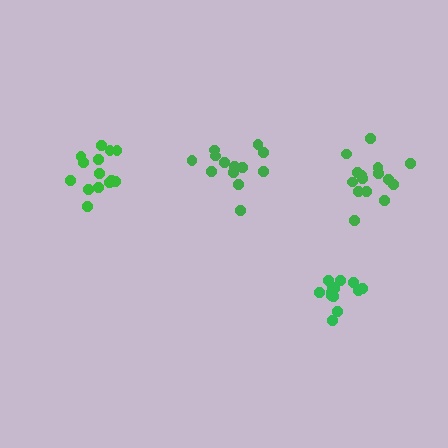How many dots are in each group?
Group 1: 13 dots, Group 2: 14 dots, Group 3: 13 dots, Group 4: 15 dots (55 total).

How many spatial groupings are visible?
There are 4 spatial groupings.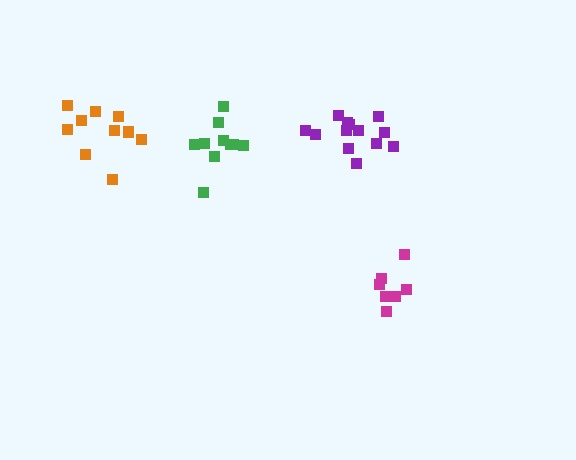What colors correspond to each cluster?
The clusters are colored: magenta, purple, orange, green.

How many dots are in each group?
Group 1: 7 dots, Group 2: 13 dots, Group 3: 10 dots, Group 4: 10 dots (40 total).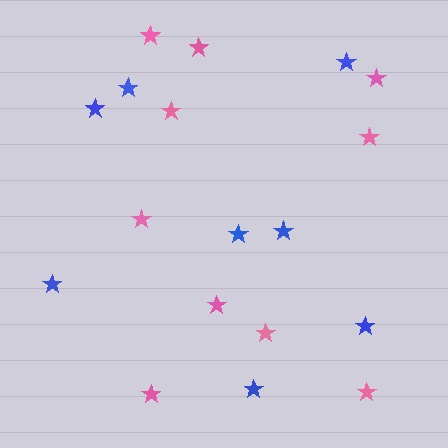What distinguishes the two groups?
There are 2 groups: one group of blue stars (8) and one group of pink stars (10).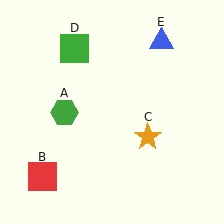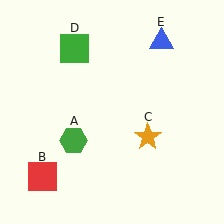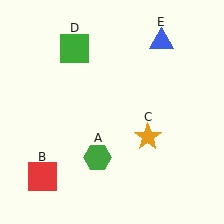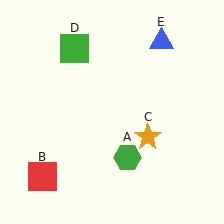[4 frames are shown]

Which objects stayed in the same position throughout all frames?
Red square (object B) and orange star (object C) and green square (object D) and blue triangle (object E) remained stationary.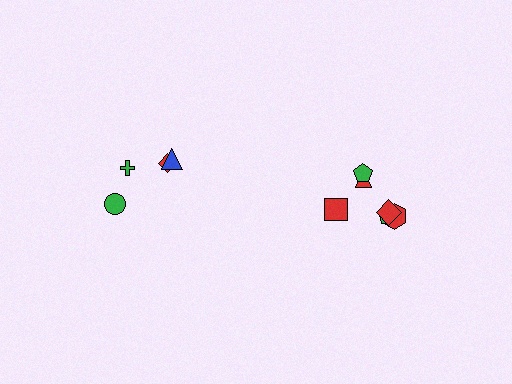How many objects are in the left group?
There are 4 objects.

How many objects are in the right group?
There are 6 objects.